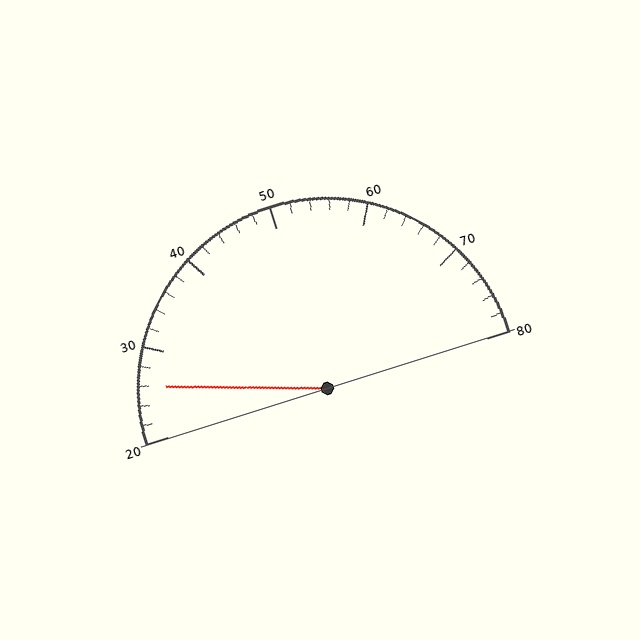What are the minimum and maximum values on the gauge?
The gauge ranges from 20 to 80.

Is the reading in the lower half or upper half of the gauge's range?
The reading is in the lower half of the range (20 to 80).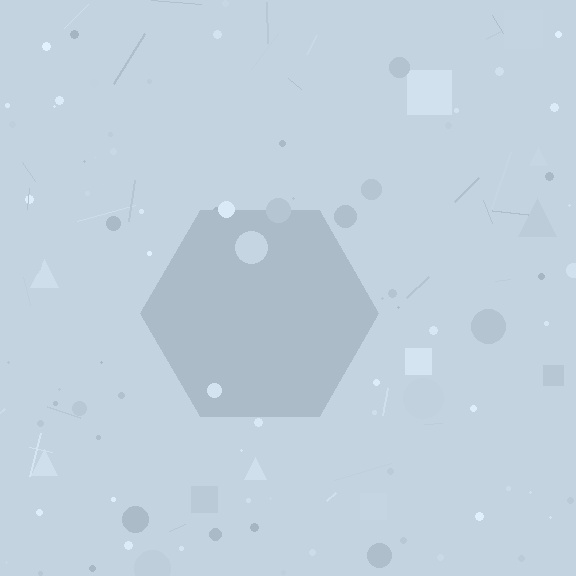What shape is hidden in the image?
A hexagon is hidden in the image.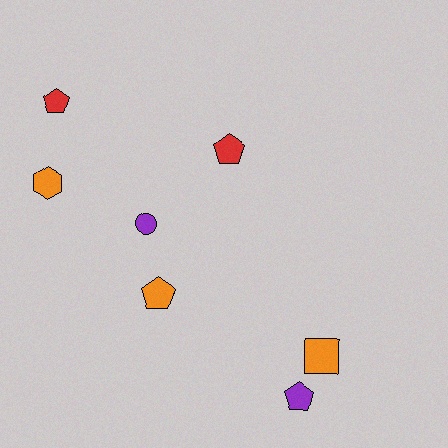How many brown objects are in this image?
There are no brown objects.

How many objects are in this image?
There are 7 objects.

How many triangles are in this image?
There are no triangles.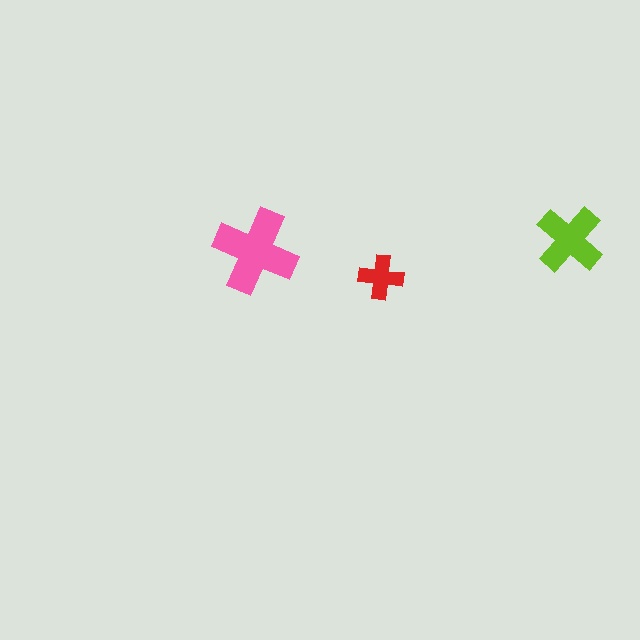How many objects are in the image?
There are 3 objects in the image.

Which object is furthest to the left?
The pink cross is leftmost.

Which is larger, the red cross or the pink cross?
The pink one.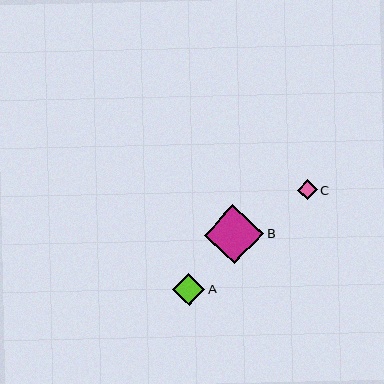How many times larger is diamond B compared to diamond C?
Diamond B is approximately 3.0 times the size of diamond C.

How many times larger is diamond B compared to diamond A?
Diamond B is approximately 1.8 times the size of diamond A.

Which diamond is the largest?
Diamond B is the largest with a size of approximately 60 pixels.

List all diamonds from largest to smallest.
From largest to smallest: B, A, C.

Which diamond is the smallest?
Diamond C is the smallest with a size of approximately 20 pixels.